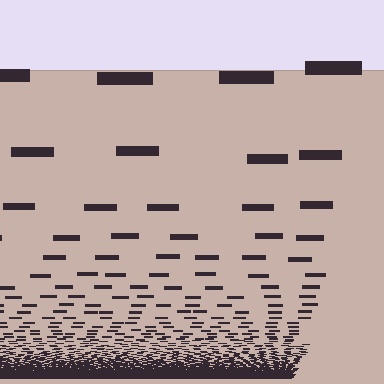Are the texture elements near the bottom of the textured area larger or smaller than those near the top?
Smaller. The gradient is inverted — elements near the bottom are smaller and denser.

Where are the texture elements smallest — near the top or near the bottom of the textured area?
Near the bottom.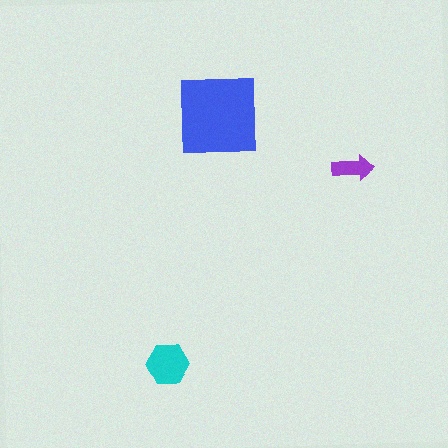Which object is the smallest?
The purple arrow.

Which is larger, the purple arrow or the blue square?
The blue square.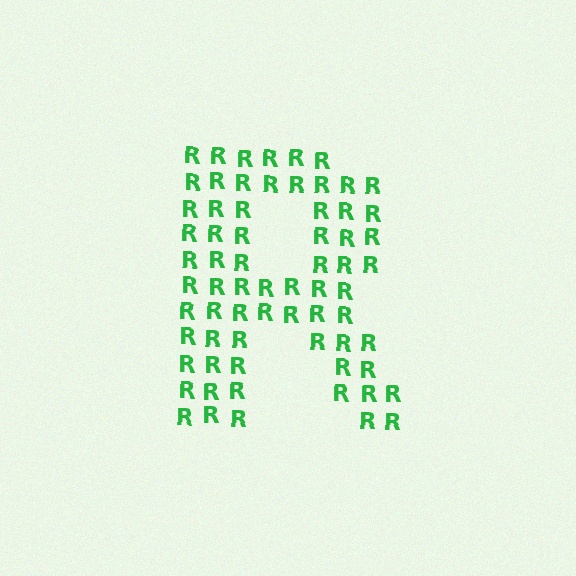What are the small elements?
The small elements are letter R's.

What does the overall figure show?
The overall figure shows the letter R.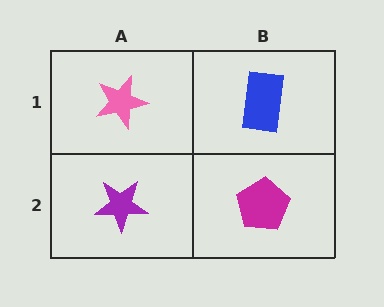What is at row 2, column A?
A purple star.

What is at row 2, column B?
A magenta pentagon.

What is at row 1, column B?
A blue rectangle.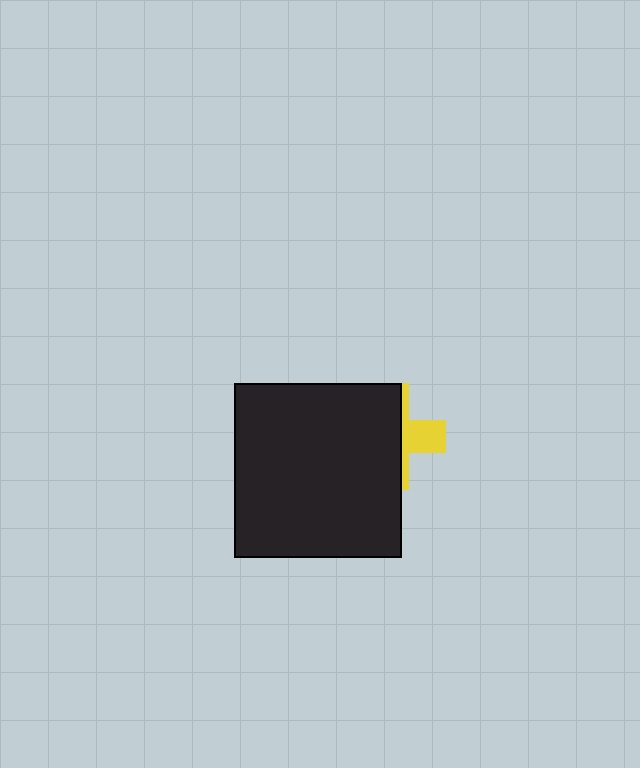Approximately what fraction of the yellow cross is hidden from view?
Roughly 66% of the yellow cross is hidden behind the black rectangle.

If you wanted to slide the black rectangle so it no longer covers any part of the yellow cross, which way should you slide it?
Slide it left — that is the most direct way to separate the two shapes.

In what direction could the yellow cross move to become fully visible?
The yellow cross could move right. That would shift it out from behind the black rectangle entirely.